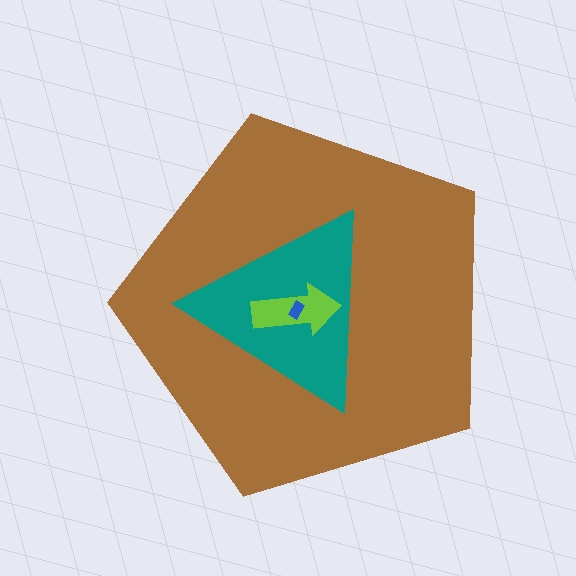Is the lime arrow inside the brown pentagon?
Yes.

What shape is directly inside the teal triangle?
The lime arrow.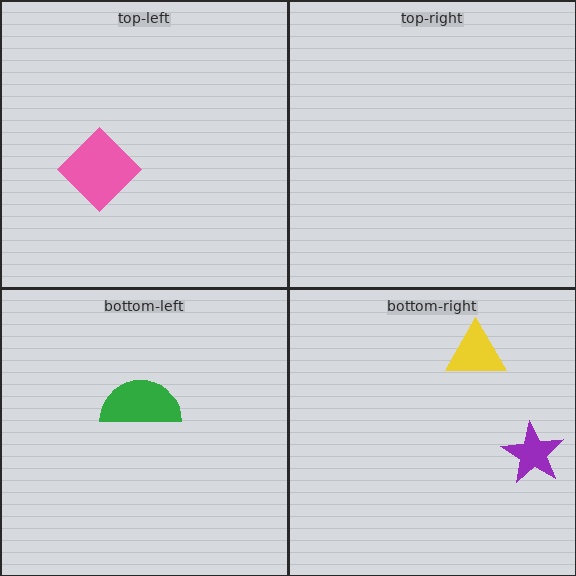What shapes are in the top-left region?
The pink diamond.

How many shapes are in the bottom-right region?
2.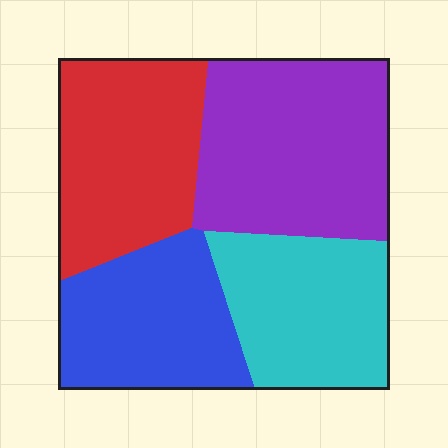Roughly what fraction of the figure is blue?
Blue covers about 20% of the figure.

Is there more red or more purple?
Purple.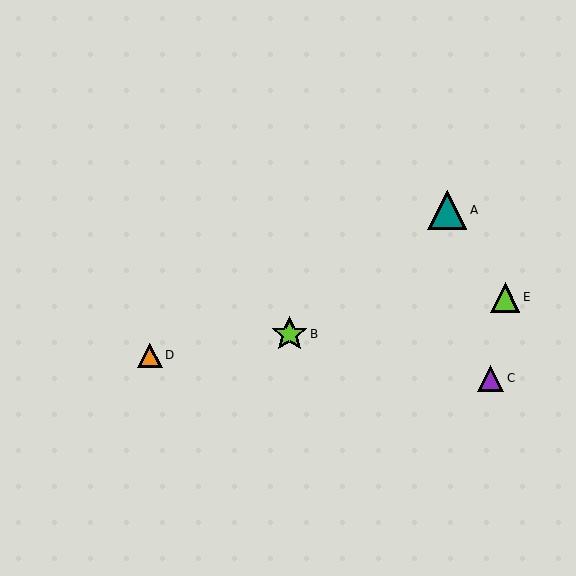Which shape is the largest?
The teal triangle (labeled A) is the largest.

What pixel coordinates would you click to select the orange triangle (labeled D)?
Click at (150, 355) to select the orange triangle D.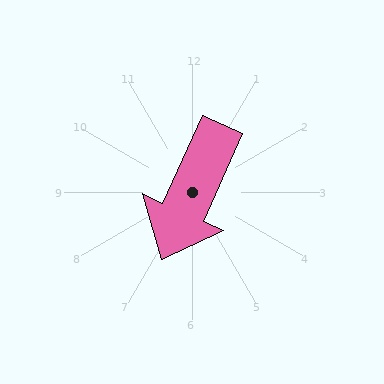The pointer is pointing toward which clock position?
Roughly 7 o'clock.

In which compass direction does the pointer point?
Southwest.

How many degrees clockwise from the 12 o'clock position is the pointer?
Approximately 204 degrees.